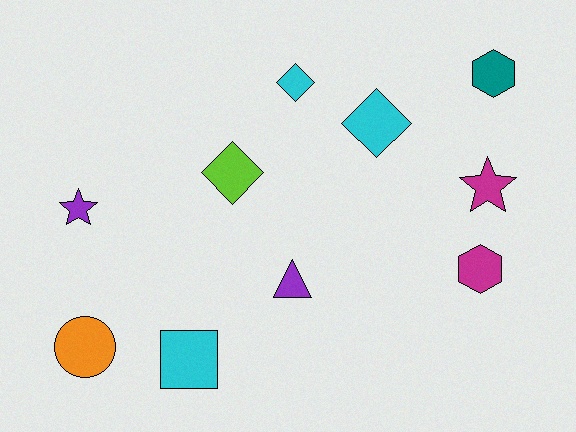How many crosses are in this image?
There are no crosses.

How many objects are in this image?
There are 10 objects.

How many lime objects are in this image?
There is 1 lime object.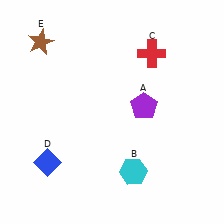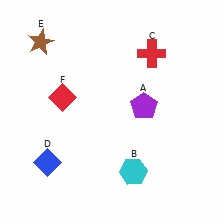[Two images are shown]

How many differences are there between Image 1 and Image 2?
There is 1 difference between the two images.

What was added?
A red diamond (F) was added in Image 2.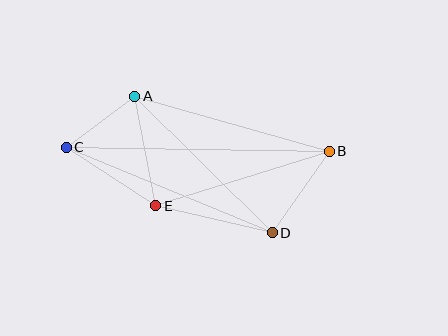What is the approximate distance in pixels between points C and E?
The distance between C and E is approximately 107 pixels.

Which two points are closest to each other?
Points A and C are closest to each other.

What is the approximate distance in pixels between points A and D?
The distance between A and D is approximately 194 pixels.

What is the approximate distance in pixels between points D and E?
The distance between D and E is approximately 120 pixels.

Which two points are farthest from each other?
Points B and C are farthest from each other.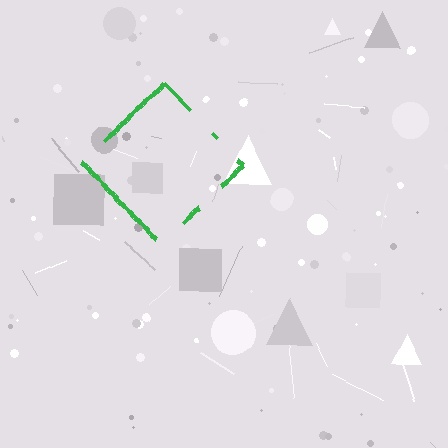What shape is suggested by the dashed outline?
The dashed outline suggests a diamond.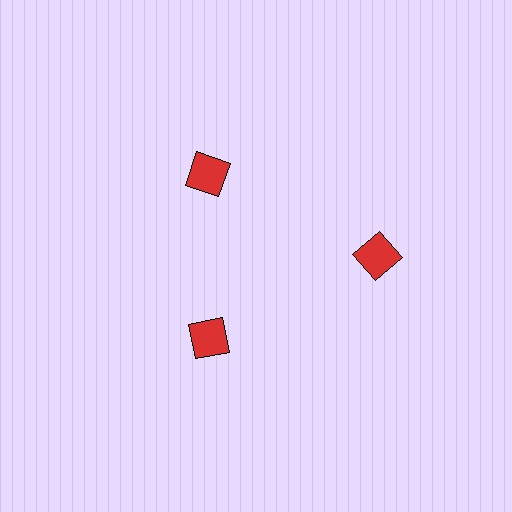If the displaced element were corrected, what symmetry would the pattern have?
It would have 3-fold rotational symmetry — the pattern would map onto itself every 120 degrees.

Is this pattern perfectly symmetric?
No. The 3 red squares are arranged in a ring, but one element near the 3 o'clock position is pushed outward from the center, breaking the 3-fold rotational symmetry.